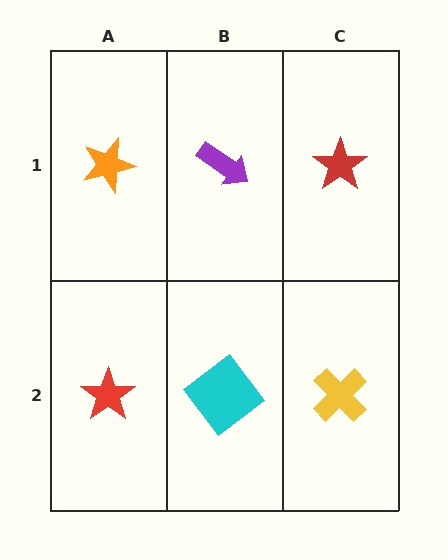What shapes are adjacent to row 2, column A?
An orange star (row 1, column A), a cyan diamond (row 2, column B).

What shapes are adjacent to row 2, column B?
A purple arrow (row 1, column B), a red star (row 2, column A), a yellow cross (row 2, column C).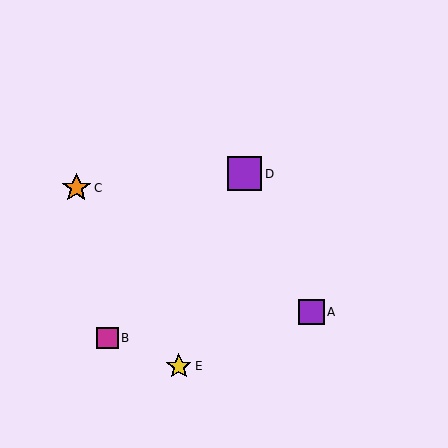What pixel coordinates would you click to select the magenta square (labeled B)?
Click at (108, 338) to select the magenta square B.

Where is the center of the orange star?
The center of the orange star is at (76, 188).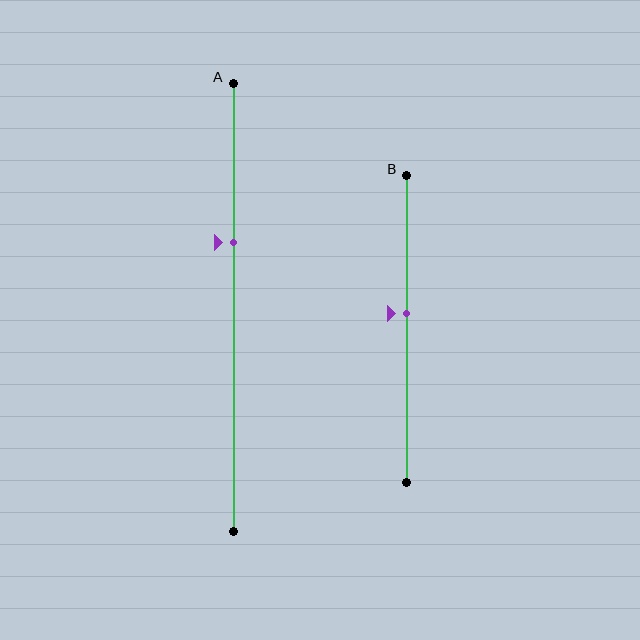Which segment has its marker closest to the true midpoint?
Segment B has its marker closest to the true midpoint.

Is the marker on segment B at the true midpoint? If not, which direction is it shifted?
No, the marker on segment B is shifted upward by about 5% of the segment length.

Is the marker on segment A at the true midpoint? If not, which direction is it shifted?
No, the marker on segment A is shifted upward by about 15% of the segment length.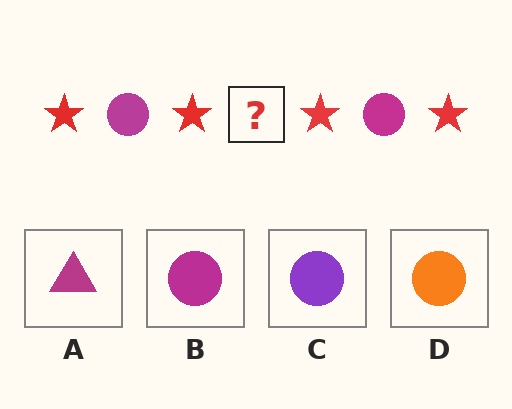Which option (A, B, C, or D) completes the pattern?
B.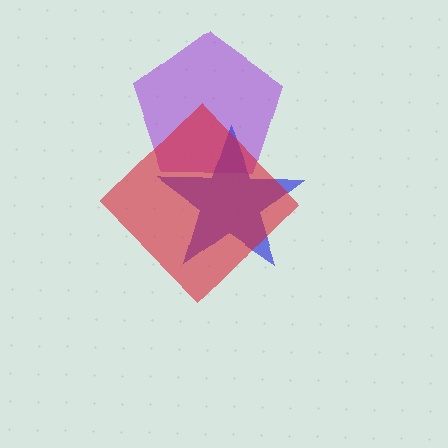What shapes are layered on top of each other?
The layered shapes are: a purple pentagon, a blue star, a red diamond.